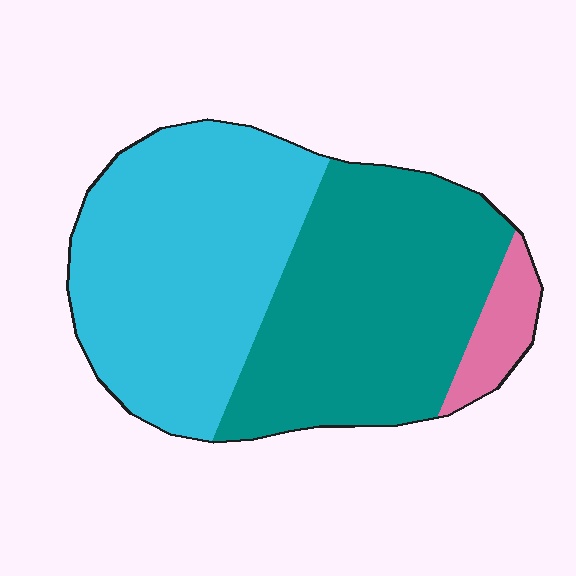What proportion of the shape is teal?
Teal covers 46% of the shape.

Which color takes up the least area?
Pink, at roughly 5%.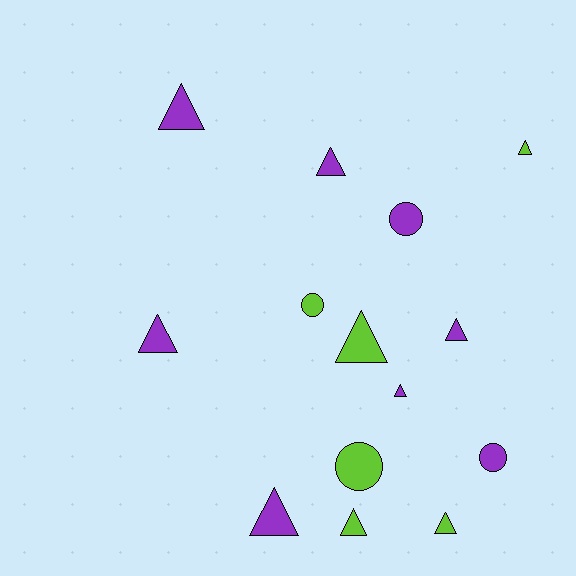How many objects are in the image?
There are 14 objects.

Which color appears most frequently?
Purple, with 8 objects.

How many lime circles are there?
There are 2 lime circles.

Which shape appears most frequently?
Triangle, with 10 objects.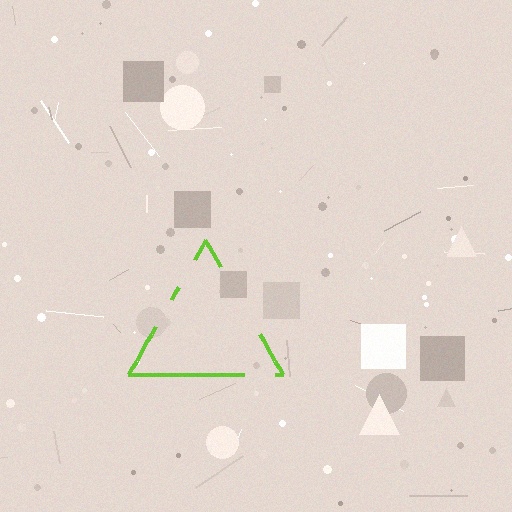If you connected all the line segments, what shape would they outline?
They would outline a triangle.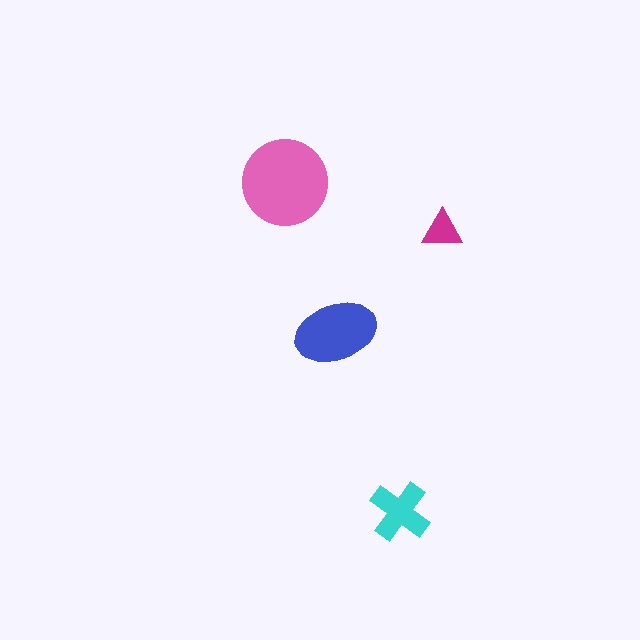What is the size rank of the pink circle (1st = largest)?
1st.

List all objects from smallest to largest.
The magenta triangle, the cyan cross, the blue ellipse, the pink circle.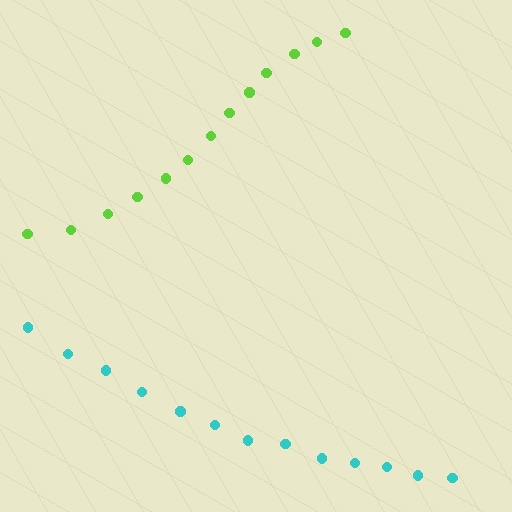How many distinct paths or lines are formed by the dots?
There are 2 distinct paths.